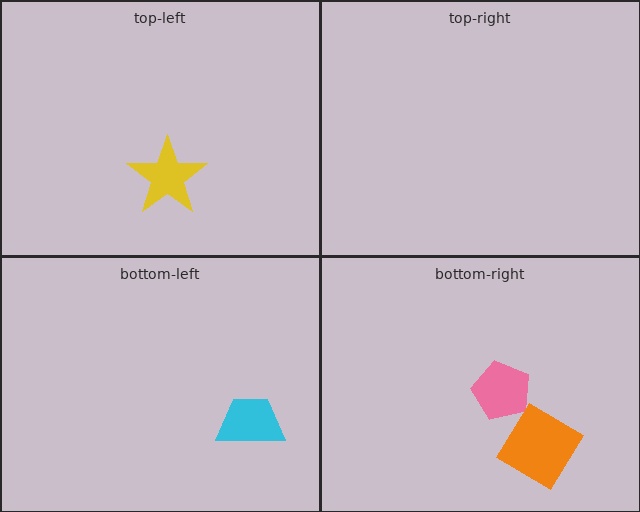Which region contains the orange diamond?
The bottom-right region.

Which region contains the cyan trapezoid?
The bottom-left region.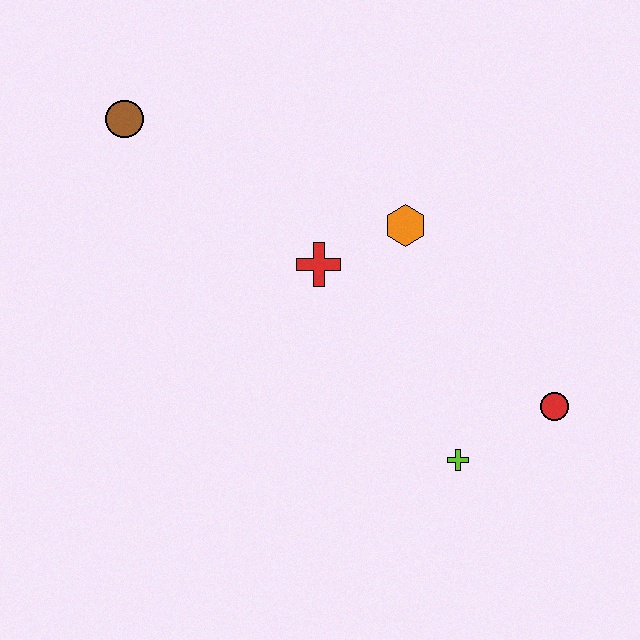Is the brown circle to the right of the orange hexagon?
No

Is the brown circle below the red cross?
No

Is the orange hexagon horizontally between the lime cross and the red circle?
No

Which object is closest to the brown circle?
The red cross is closest to the brown circle.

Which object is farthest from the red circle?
The brown circle is farthest from the red circle.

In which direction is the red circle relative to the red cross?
The red circle is to the right of the red cross.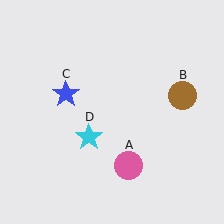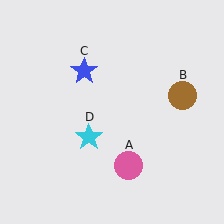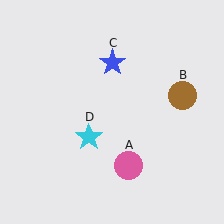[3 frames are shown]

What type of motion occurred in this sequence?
The blue star (object C) rotated clockwise around the center of the scene.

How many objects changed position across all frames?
1 object changed position: blue star (object C).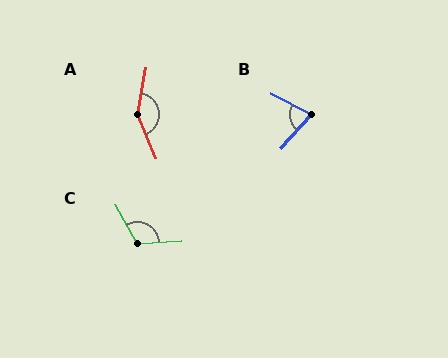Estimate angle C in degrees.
Approximately 115 degrees.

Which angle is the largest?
A, at approximately 148 degrees.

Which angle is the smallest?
B, at approximately 76 degrees.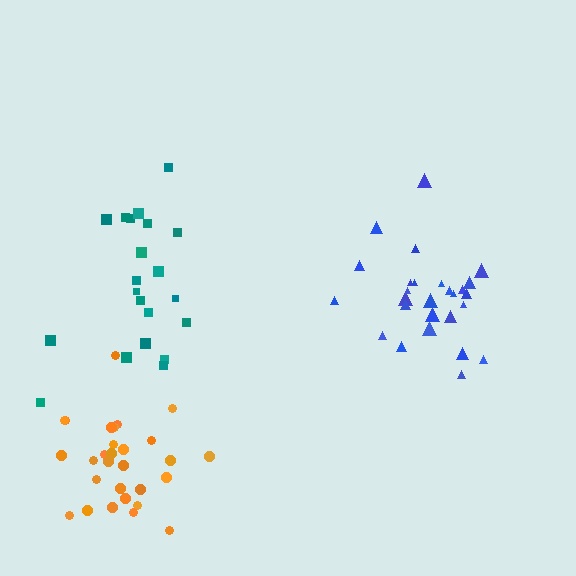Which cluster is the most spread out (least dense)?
Teal.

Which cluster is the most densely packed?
Orange.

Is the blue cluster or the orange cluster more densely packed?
Orange.